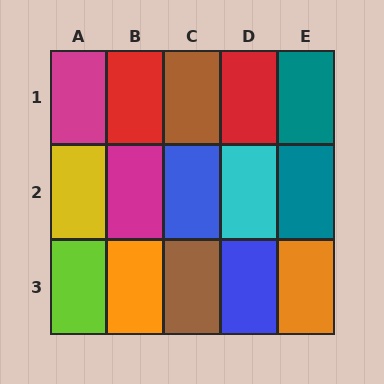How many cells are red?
2 cells are red.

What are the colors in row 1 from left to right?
Magenta, red, brown, red, teal.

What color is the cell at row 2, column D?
Cyan.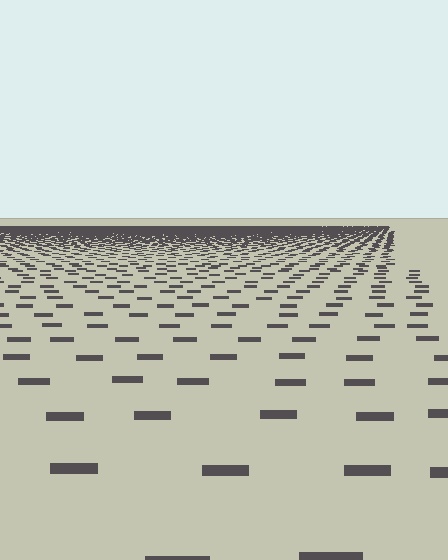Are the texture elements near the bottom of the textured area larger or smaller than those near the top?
Larger. Near the bottom, elements are closer to the viewer and appear at a bigger on-screen size.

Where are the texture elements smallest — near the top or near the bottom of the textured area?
Near the top.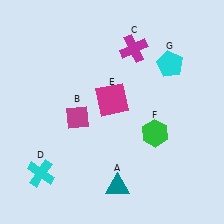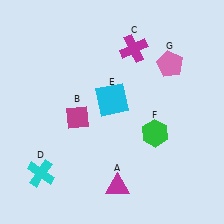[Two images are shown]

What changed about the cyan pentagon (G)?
In Image 1, G is cyan. In Image 2, it changed to pink.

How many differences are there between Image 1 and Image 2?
There are 3 differences between the two images.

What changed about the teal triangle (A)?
In Image 1, A is teal. In Image 2, it changed to magenta.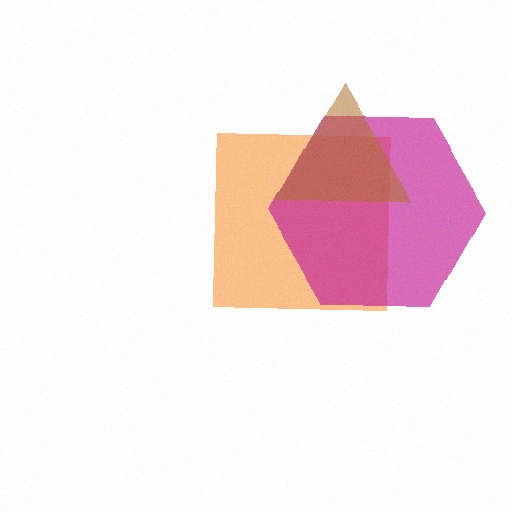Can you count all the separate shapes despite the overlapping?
Yes, there are 3 separate shapes.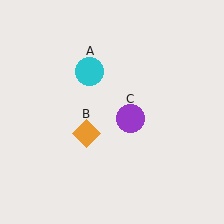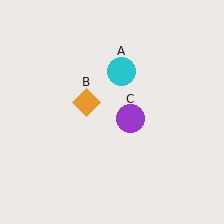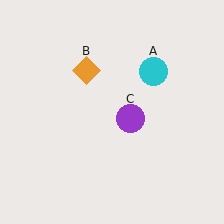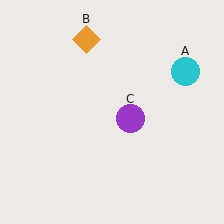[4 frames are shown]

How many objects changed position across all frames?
2 objects changed position: cyan circle (object A), orange diamond (object B).